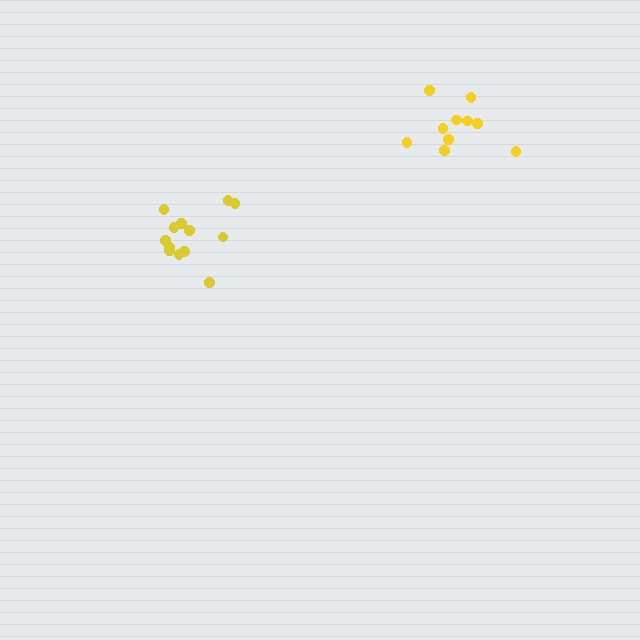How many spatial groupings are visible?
There are 2 spatial groupings.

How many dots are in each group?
Group 1: 10 dots, Group 2: 13 dots (23 total).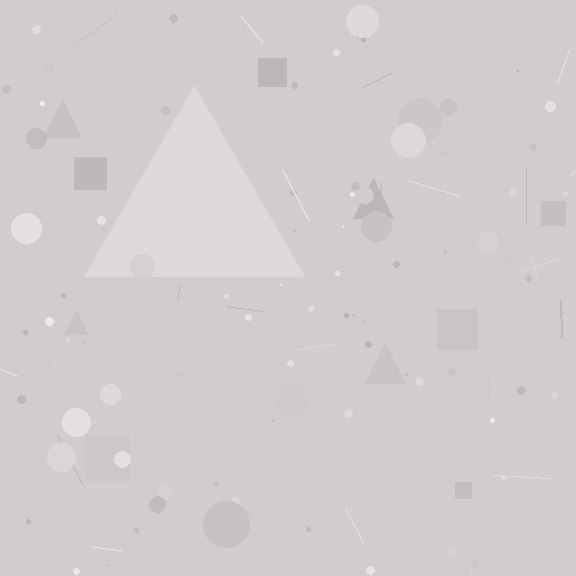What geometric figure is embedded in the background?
A triangle is embedded in the background.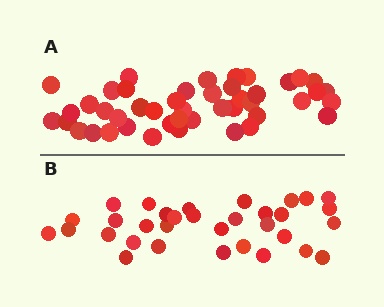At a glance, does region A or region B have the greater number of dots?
Region A (the top region) has more dots.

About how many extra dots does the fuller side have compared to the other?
Region A has roughly 12 or so more dots than region B.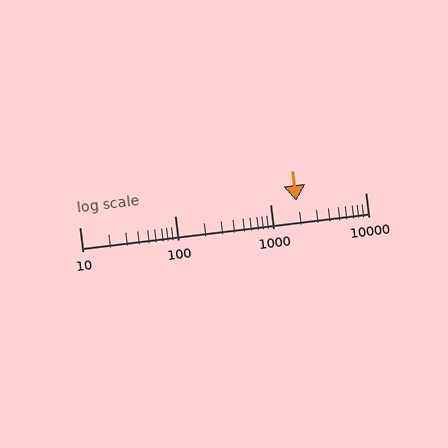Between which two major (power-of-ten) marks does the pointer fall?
The pointer is between 1000 and 10000.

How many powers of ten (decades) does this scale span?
The scale spans 3 decades, from 10 to 10000.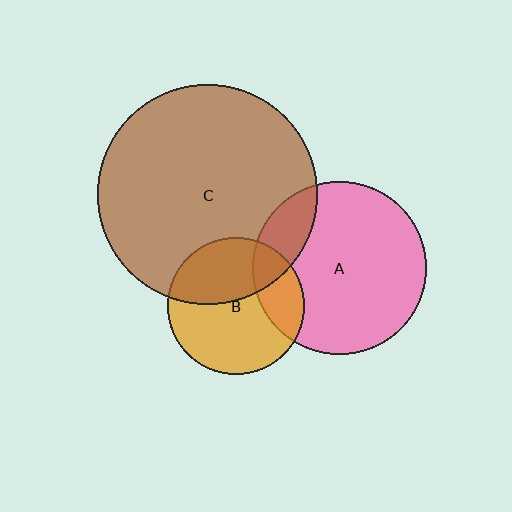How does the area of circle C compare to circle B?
Approximately 2.6 times.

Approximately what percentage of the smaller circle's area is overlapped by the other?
Approximately 15%.